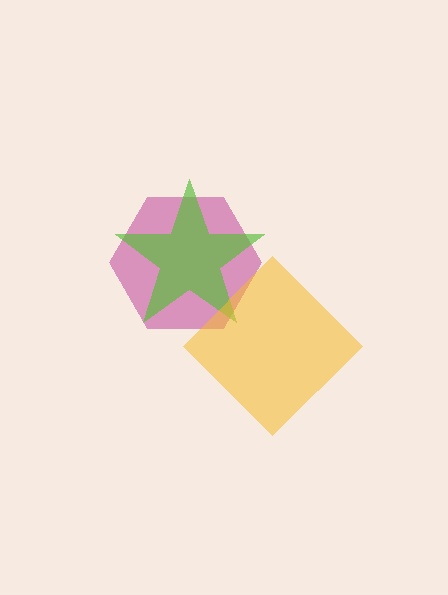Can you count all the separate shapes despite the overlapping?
Yes, there are 3 separate shapes.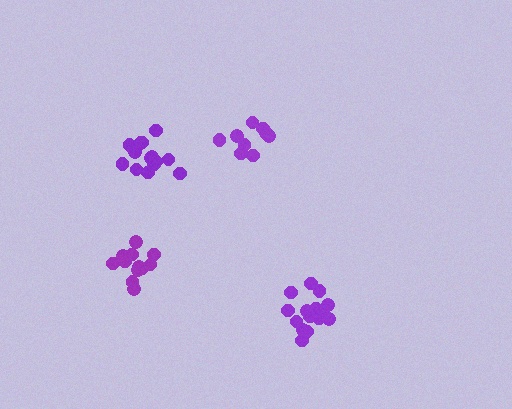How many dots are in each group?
Group 1: 12 dots, Group 2: 10 dots, Group 3: 14 dots, Group 4: 15 dots (51 total).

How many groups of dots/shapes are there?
There are 4 groups.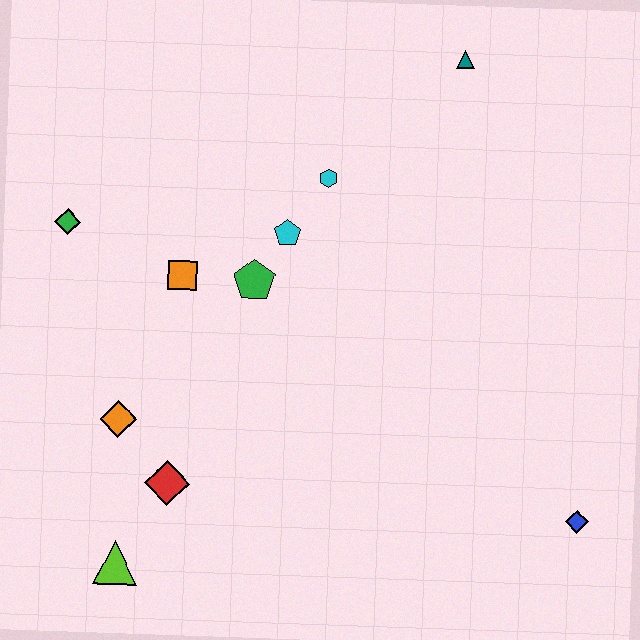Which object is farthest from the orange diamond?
The teal triangle is farthest from the orange diamond.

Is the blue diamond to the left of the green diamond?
No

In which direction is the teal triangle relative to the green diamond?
The teal triangle is to the right of the green diamond.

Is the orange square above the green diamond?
No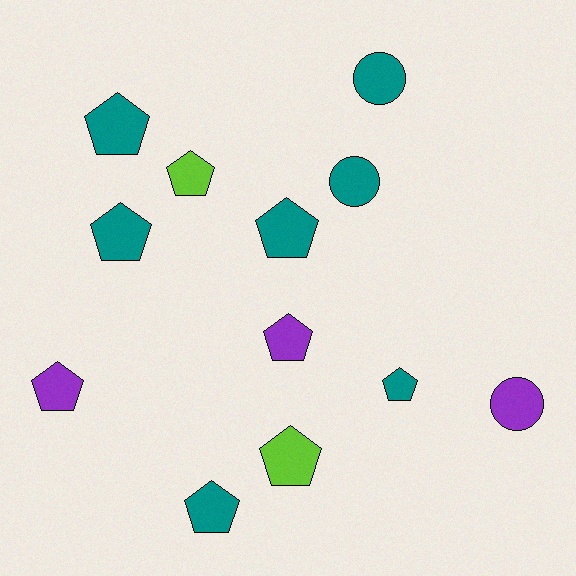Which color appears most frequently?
Teal, with 7 objects.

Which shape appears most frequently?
Pentagon, with 9 objects.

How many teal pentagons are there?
There are 5 teal pentagons.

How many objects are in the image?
There are 12 objects.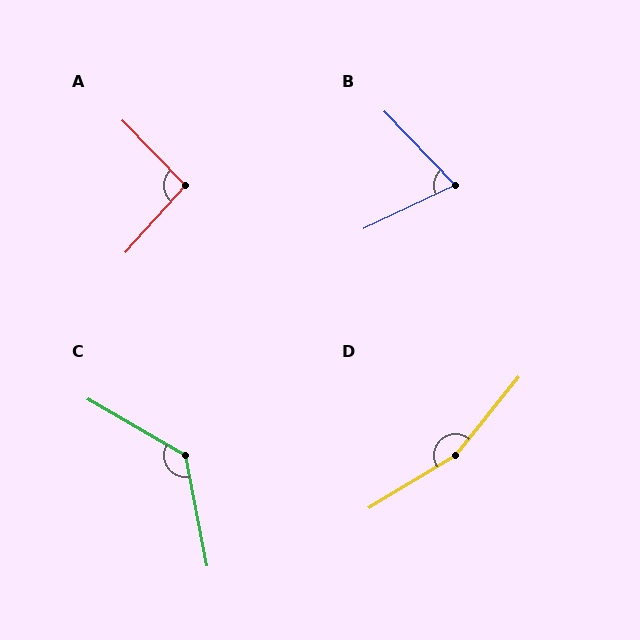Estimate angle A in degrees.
Approximately 94 degrees.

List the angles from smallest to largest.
B (71°), A (94°), C (131°), D (161°).